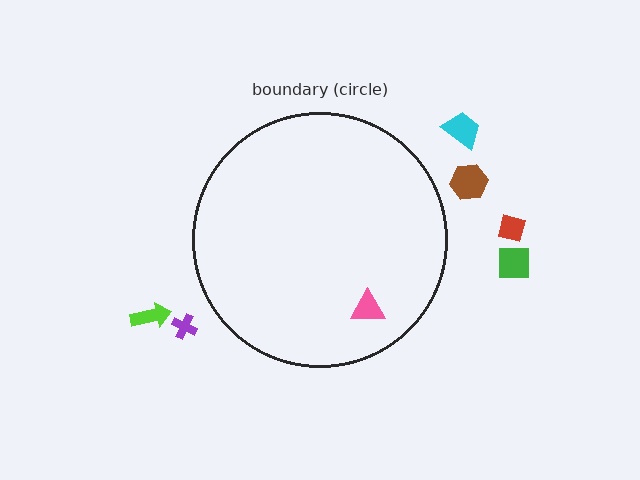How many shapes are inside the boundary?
1 inside, 6 outside.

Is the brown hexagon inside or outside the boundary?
Outside.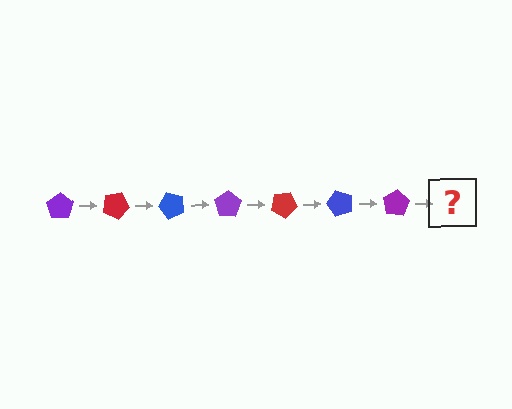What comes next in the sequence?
The next element should be a red pentagon, rotated 175 degrees from the start.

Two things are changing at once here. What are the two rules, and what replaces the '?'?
The two rules are that it rotates 25 degrees each step and the color cycles through purple, red, and blue. The '?' should be a red pentagon, rotated 175 degrees from the start.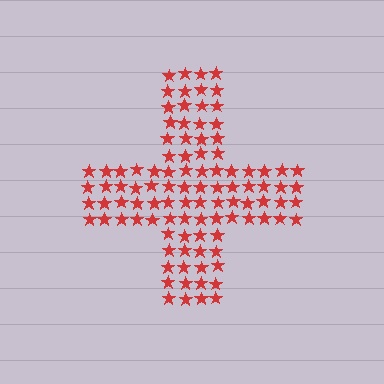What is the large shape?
The large shape is a cross.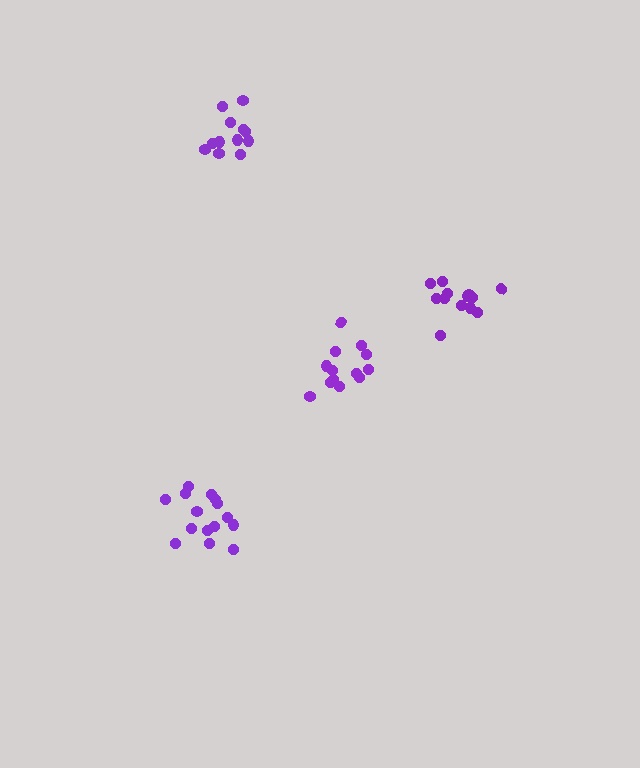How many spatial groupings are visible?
There are 4 spatial groupings.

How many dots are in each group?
Group 1: 13 dots, Group 2: 13 dots, Group 3: 15 dots, Group 4: 12 dots (53 total).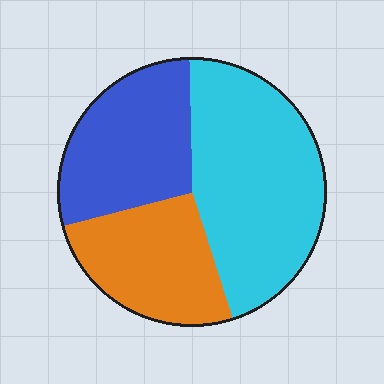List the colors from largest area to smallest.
From largest to smallest: cyan, blue, orange.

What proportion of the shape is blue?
Blue covers around 30% of the shape.